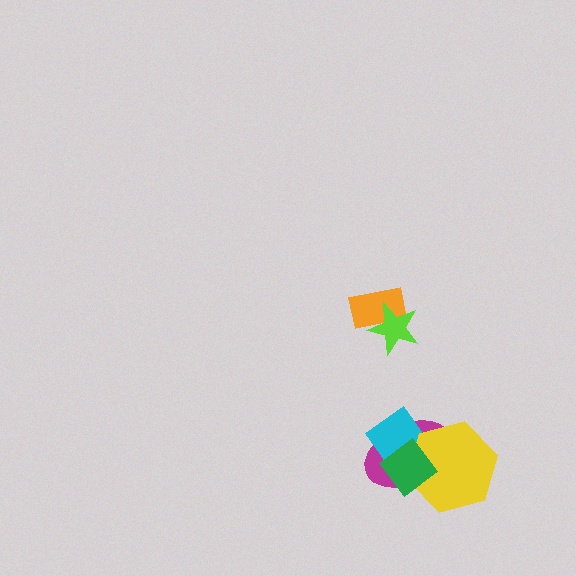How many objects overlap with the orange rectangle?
1 object overlaps with the orange rectangle.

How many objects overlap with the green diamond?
3 objects overlap with the green diamond.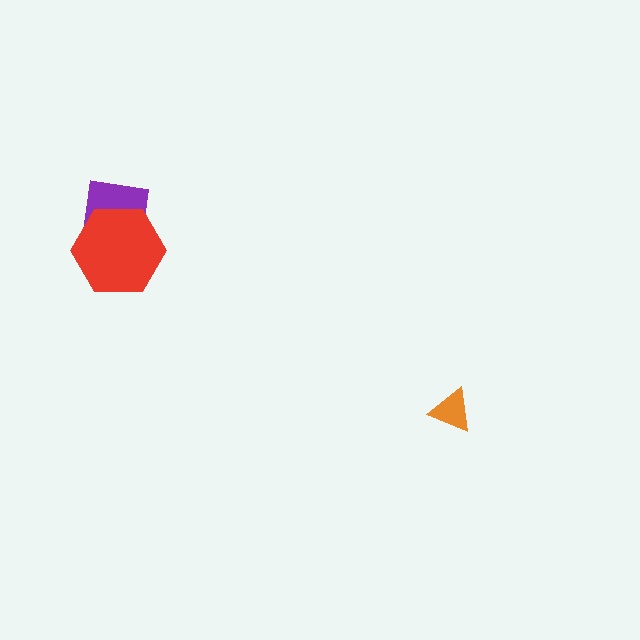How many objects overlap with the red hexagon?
1 object overlaps with the red hexagon.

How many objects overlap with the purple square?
1 object overlaps with the purple square.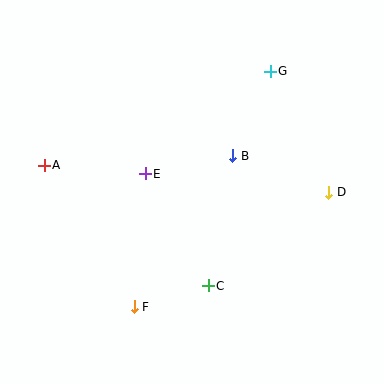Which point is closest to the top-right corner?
Point G is closest to the top-right corner.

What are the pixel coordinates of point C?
Point C is at (208, 286).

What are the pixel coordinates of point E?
Point E is at (145, 174).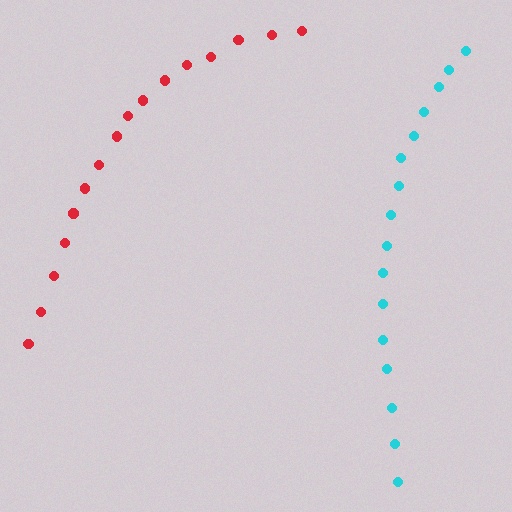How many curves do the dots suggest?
There are 2 distinct paths.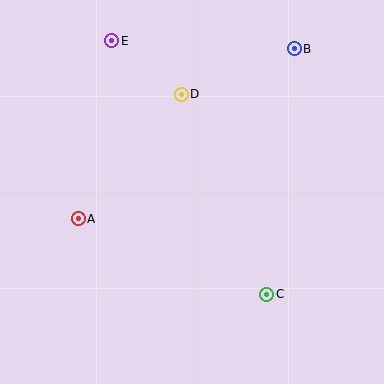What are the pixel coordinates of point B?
Point B is at (294, 49).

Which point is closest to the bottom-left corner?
Point A is closest to the bottom-left corner.